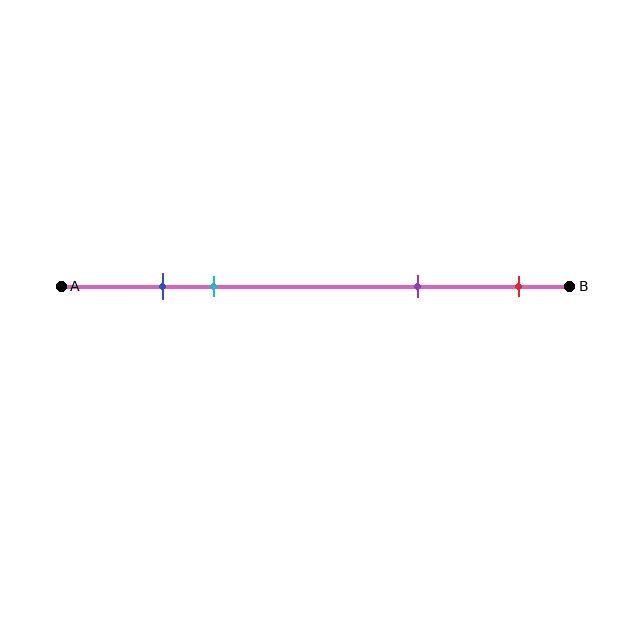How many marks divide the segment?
There are 4 marks dividing the segment.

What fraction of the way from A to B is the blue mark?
The blue mark is approximately 20% (0.2) of the way from A to B.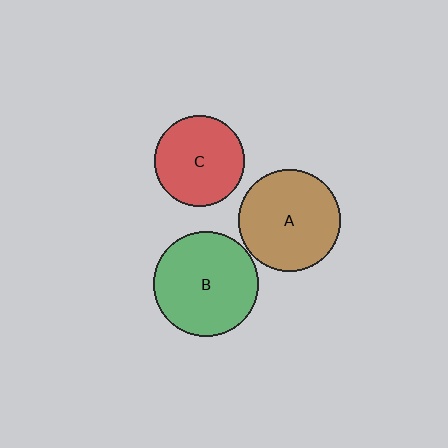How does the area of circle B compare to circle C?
Approximately 1.4 times.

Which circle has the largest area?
Circle B (green).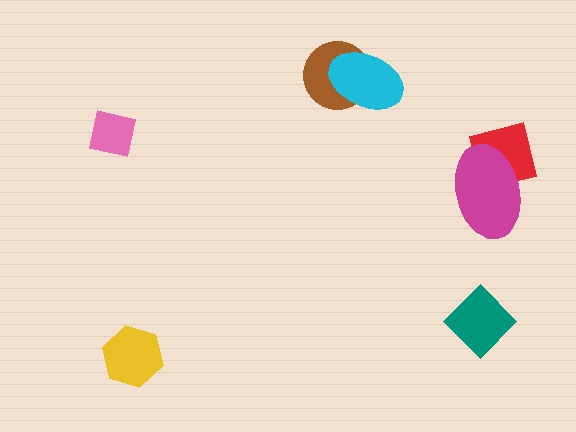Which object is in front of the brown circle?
The cyan ellipse is in front of the brown circle.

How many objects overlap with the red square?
1 object overlaps with the red square.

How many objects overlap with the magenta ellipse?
1 object overlaps with the magenta ellipse.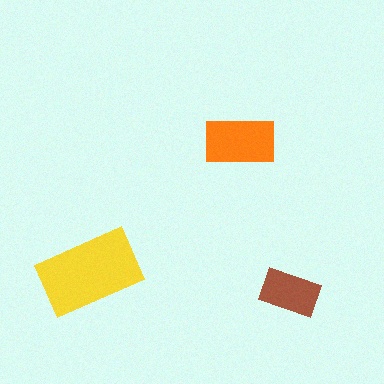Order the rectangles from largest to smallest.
the yellow one, the orange one, the brown one.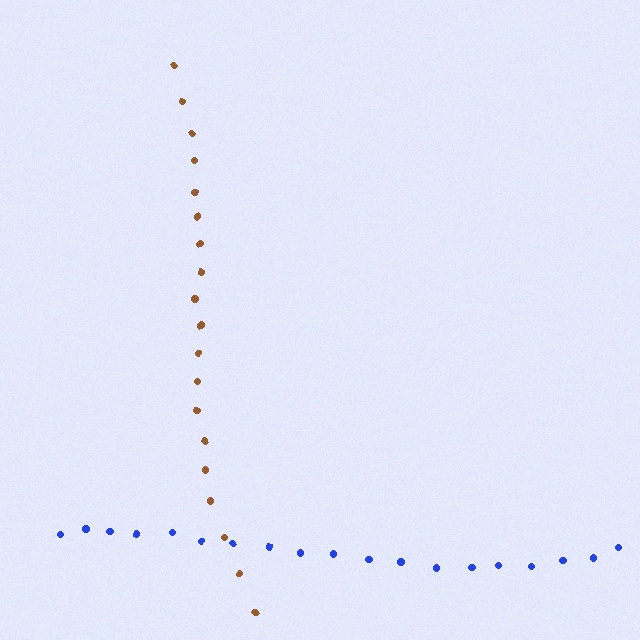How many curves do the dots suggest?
There are 2 distinct paths.